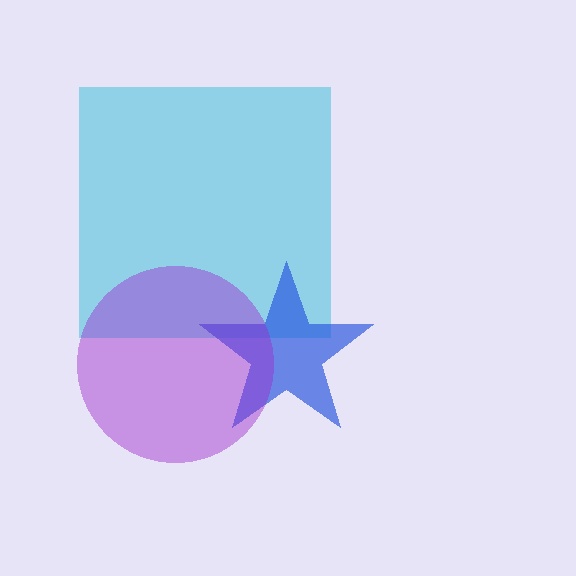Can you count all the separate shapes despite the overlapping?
Yes, there are 3 separate shapes.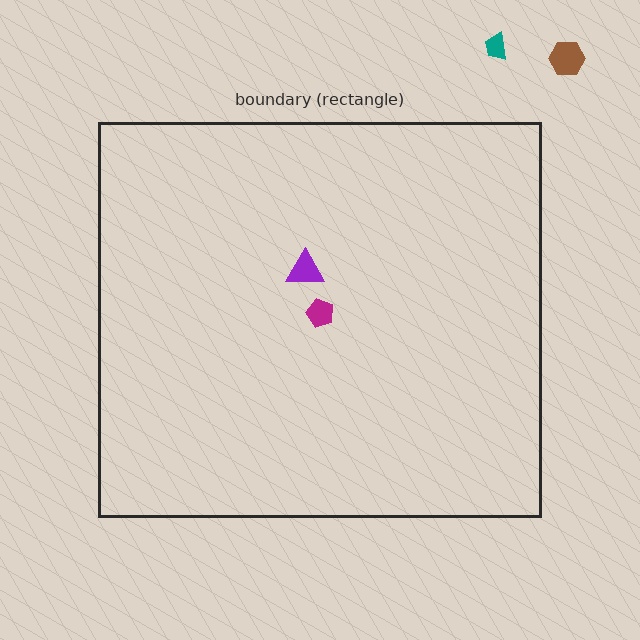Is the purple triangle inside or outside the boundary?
Inside.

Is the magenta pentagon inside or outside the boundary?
Inside.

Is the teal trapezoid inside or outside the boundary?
Outside.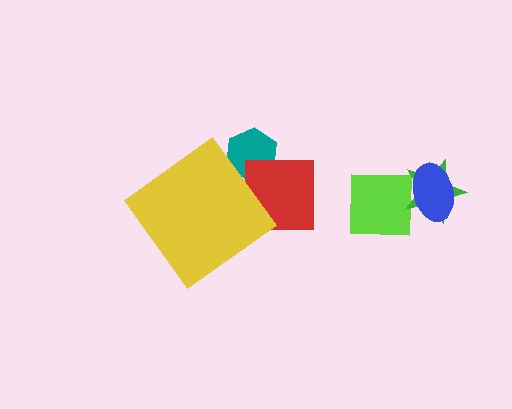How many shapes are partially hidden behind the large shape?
2 shapes are partially hidden.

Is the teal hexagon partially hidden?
Yes, the teal hexagon is partially hidden behind the yellow diamond.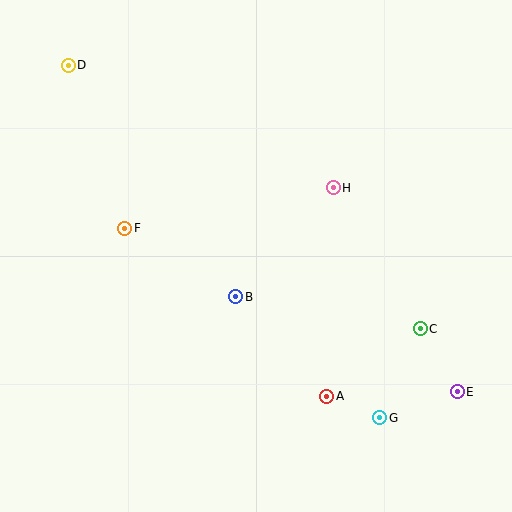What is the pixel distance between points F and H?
The distance between F and H is 213 pixels.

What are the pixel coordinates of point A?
Point A is at (327, 396).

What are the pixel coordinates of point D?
Point D is at (68, 65).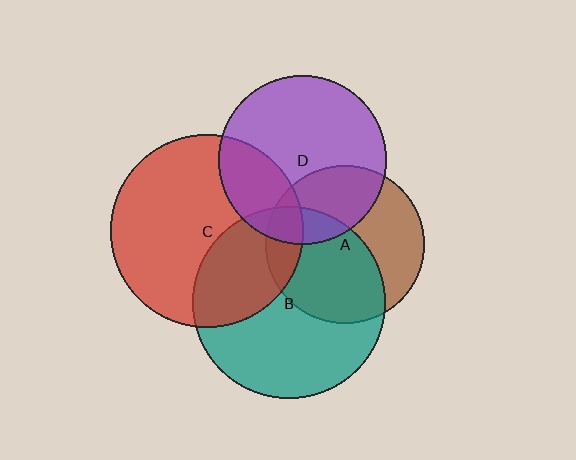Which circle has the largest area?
Circle C (red).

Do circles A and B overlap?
Yes.